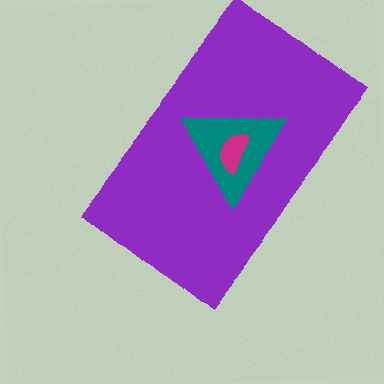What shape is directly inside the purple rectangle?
The teal triangle.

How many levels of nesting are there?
3.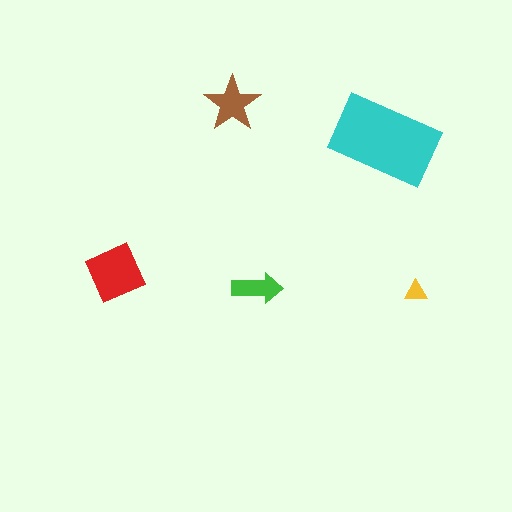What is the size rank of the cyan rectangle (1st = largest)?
1st.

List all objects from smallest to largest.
The yellow triangle, the green arrow, the brown star, the red diamond, the cyan rectangle.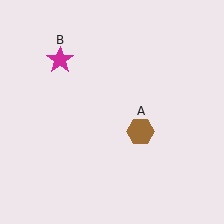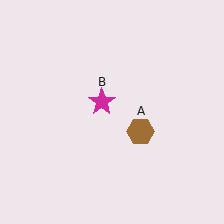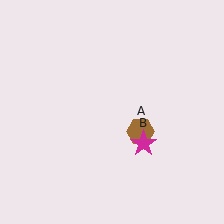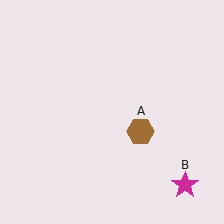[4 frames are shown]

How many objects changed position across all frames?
1 object changed position: magenta star (object B).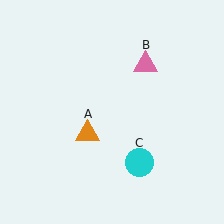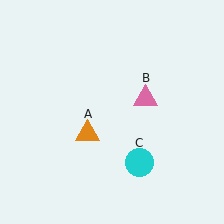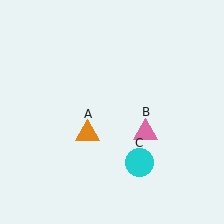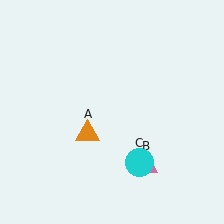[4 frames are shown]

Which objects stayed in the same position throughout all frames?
Orange triangle (object A) and cyan circle (object C) remained stationary.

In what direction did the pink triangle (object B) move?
The pink triangle (object B) moved down.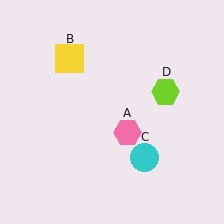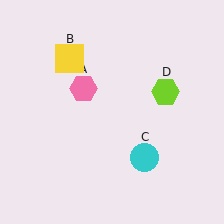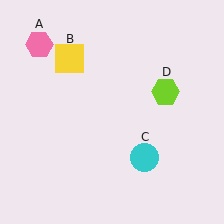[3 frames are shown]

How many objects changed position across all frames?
1 object changed position: pink hexagon (object A).